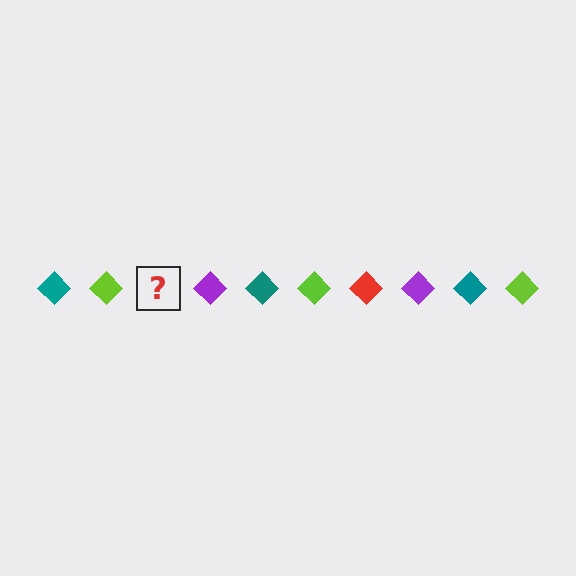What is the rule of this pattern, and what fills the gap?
The rule is that the pattern cycles through teal, lime, red, purple diamonds. The gap should be filled with a red diamond.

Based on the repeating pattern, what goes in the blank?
The blank should be a red diamond.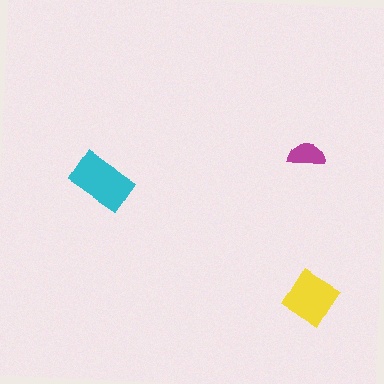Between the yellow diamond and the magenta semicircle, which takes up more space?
The yellow diamond.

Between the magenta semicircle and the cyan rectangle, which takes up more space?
The cyan rectangle.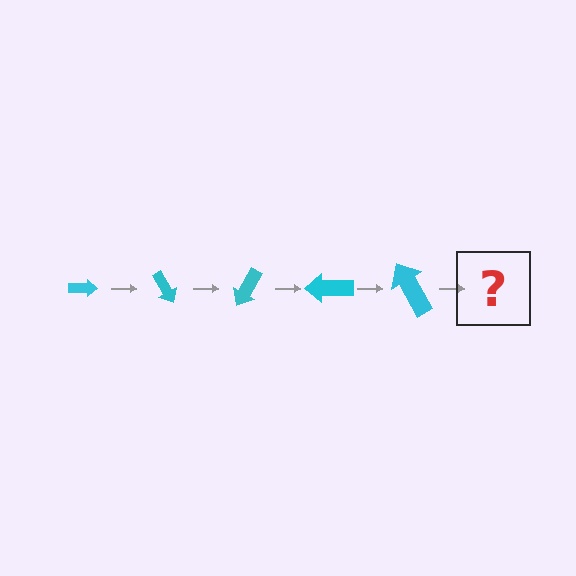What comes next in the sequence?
The next element should be an arrow, larger than the previous one and rotated 300 degrees from the start.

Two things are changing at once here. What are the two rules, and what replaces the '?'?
The two rules are that the arrow grows larger each step and it rotates 60 degrees each step. The '?' should be an arrow, larger than the previous one and rotated 300 degrees from the start.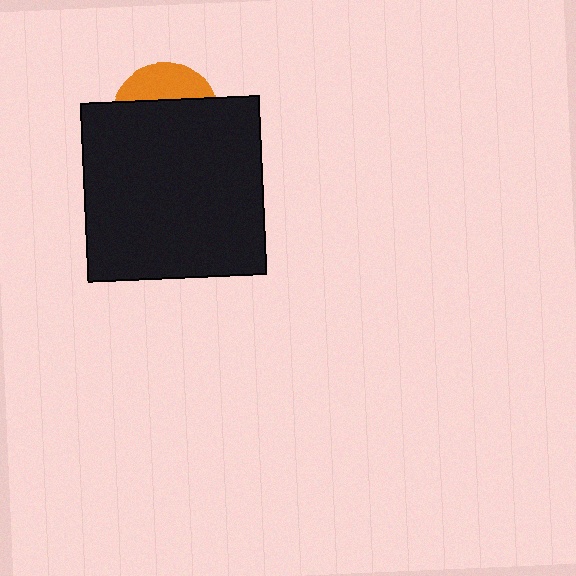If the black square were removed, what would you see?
You would see the complete orange circle.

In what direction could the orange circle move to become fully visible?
The orange circle could move up. That would shift it out from behind the black square entirely.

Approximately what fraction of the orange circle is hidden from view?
Roughly 70% of the orange circle is hidden behind the black square.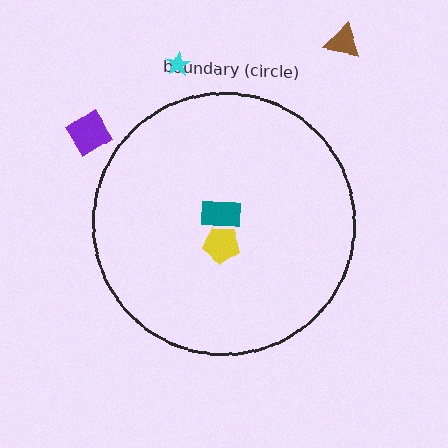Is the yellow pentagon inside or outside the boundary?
Inside.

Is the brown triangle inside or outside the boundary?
Outside.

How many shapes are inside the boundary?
2 inside, 3 outside.